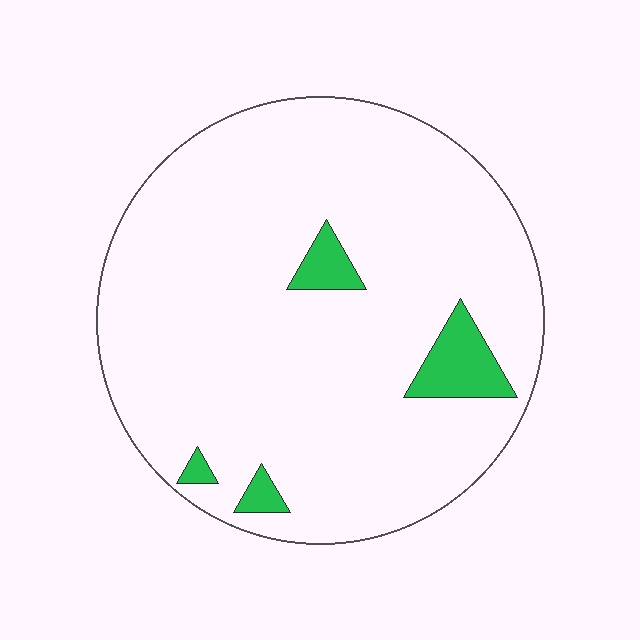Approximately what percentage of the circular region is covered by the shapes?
Approximately 5%.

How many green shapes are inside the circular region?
4.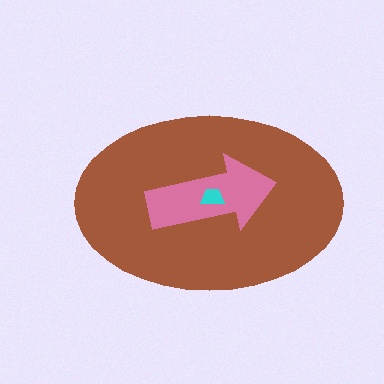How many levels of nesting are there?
3.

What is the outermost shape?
The brown ellipse.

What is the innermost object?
The cyan trapezoid.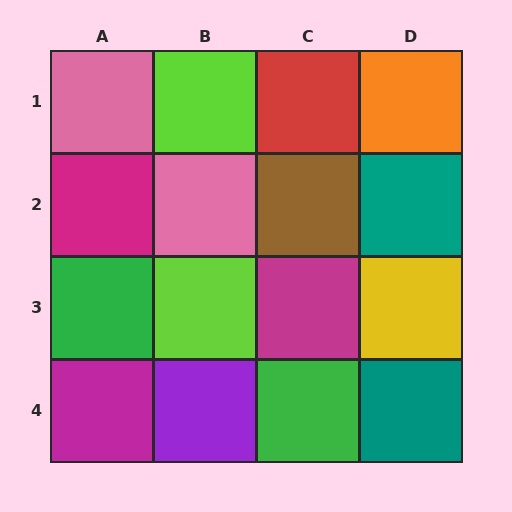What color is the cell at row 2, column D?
Teal.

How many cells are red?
1 cell is red.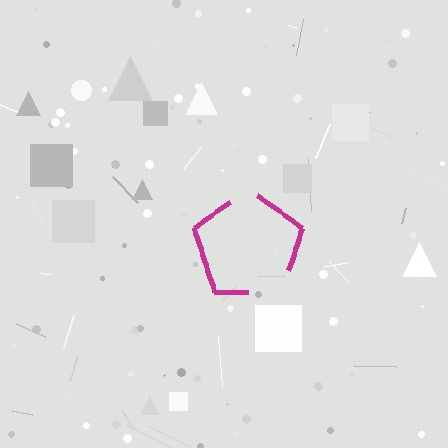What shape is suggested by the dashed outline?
The dashed outline suggests a pentagon.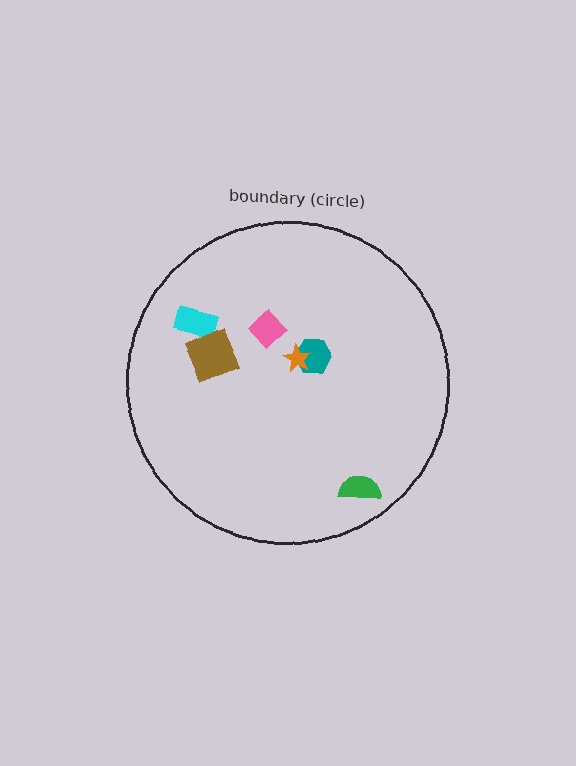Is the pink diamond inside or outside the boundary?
Inside.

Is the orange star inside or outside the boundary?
Inside.